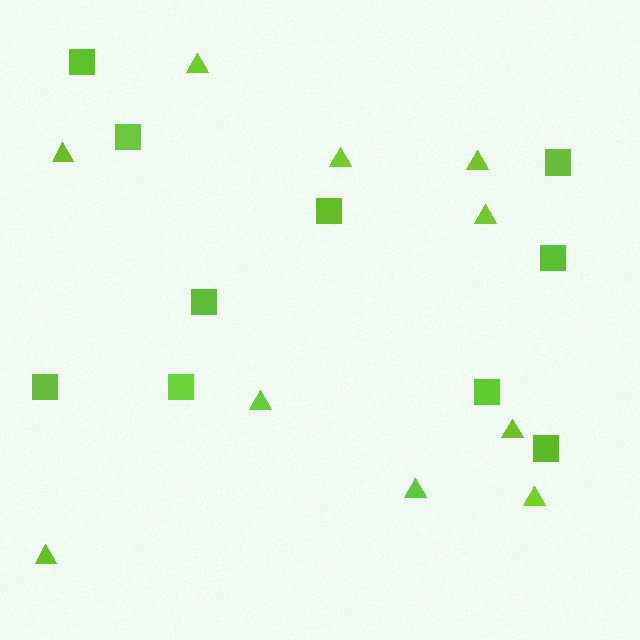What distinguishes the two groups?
There are 2 groups: one group of squares (10) and one group of triangles (10).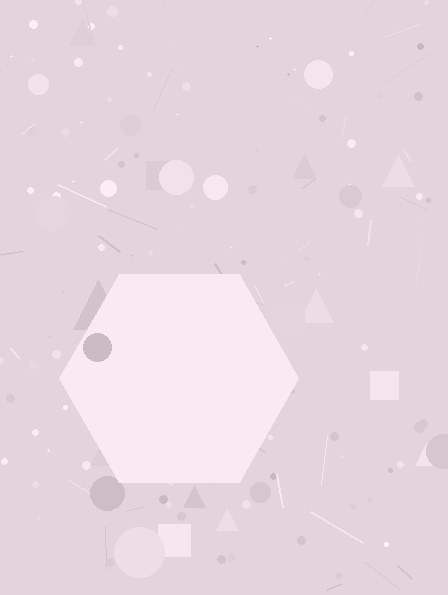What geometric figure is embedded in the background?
A hexagon is embedded in the background.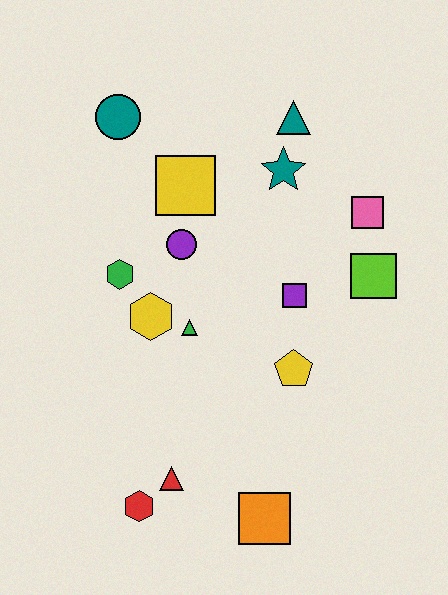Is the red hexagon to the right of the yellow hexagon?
No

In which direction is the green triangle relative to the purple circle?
The green triangle is below the purple circle.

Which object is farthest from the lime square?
The red hexagon is farthest from the lime square.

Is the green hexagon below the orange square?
No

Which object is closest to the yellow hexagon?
The green triangle is closest to the yellow hexagon.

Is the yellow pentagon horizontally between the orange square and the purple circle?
No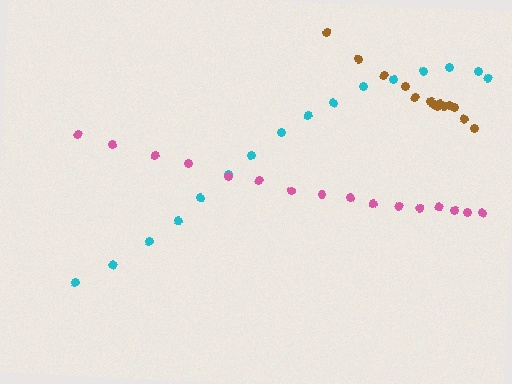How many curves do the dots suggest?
There are 3 distinct paths.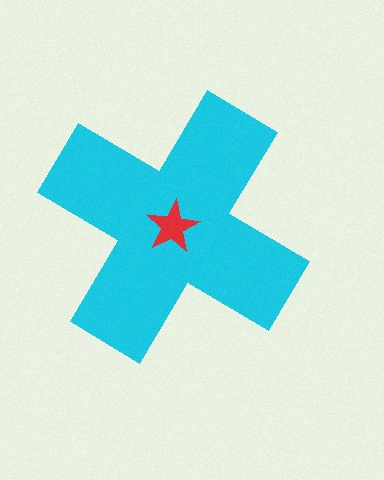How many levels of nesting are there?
2.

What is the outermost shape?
The cyan cross.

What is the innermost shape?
The red star.